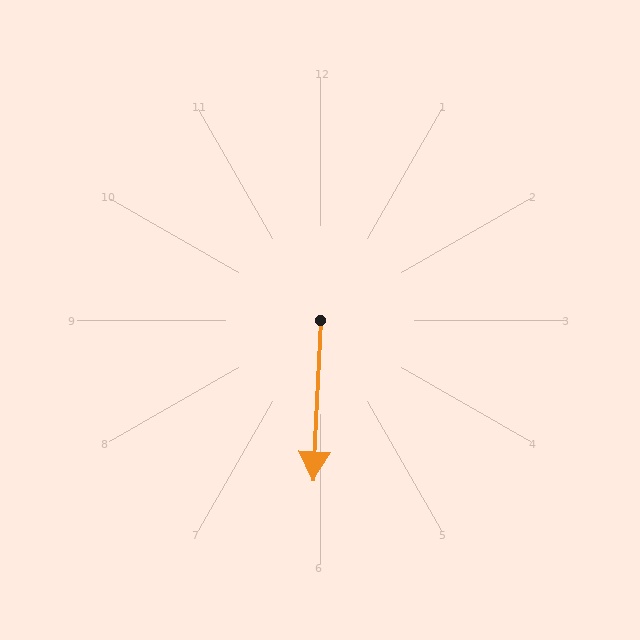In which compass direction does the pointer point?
South.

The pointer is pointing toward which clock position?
Roughly 6 o'clock.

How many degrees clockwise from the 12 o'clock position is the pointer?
Approximately 183 degrees.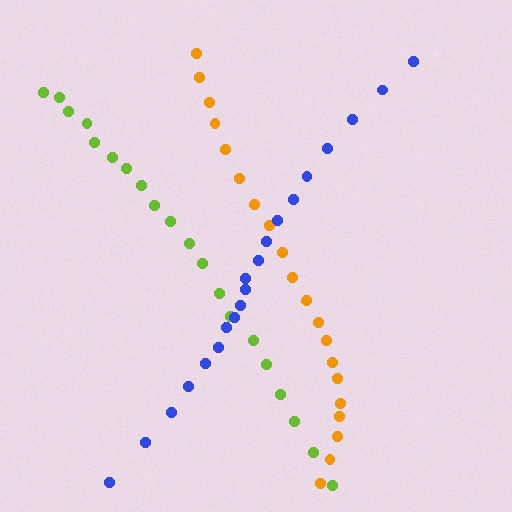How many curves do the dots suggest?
There are 3 distinct paths.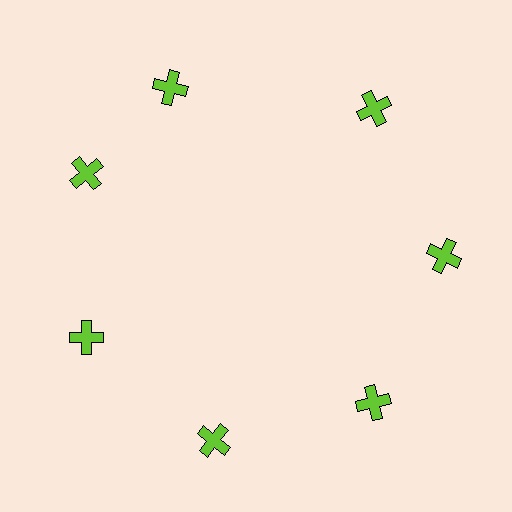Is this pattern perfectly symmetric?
No. The 7 lime crosses are arranged in a ring, but one element near the 12 o'clock position is rotated out of alignment along the ring, breaking the 7-fold rotational symmetry.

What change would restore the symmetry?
The symmetry would be restored by rotating it back into even spacing with its neighbors so that all 7 crosses sit at equal angles and equal distance from the center.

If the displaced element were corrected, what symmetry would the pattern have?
It would have 7-fold rotational symmetry — the pattern would map onto itself every 51 degrees.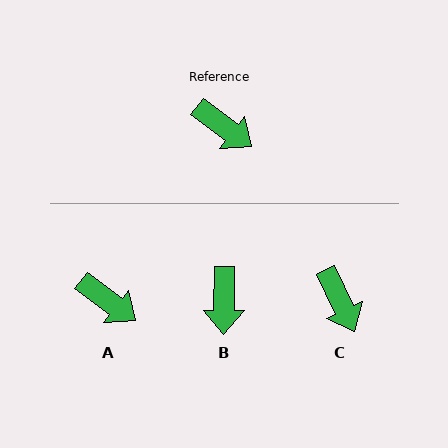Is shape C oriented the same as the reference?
No, it is off by about 28 degrees.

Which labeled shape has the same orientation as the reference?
A.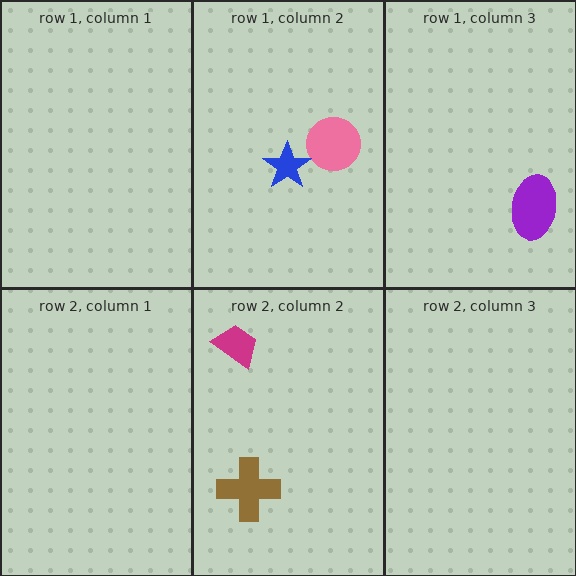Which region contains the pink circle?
The row 1, column 2 region.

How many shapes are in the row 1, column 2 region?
2.